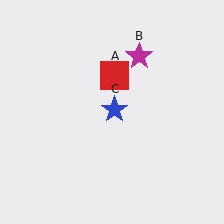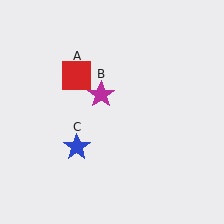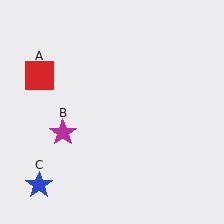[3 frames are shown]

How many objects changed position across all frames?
3 objects changed position: red square (object A), magenta star (object B), blue star (object C).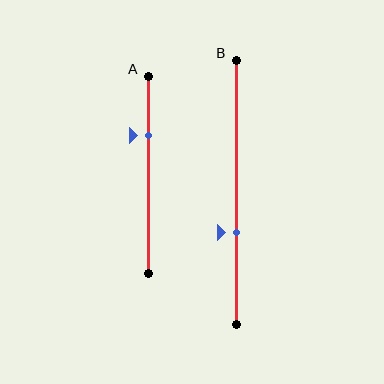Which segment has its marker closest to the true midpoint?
Segment B has its marker closest to the true midpoint.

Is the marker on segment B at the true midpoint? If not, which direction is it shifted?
No, the marker on segment B is shifted downward by about 15% of the segment length.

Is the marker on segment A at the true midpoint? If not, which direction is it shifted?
No, the marker on segment A is shifted upward by about 20% of the segment length.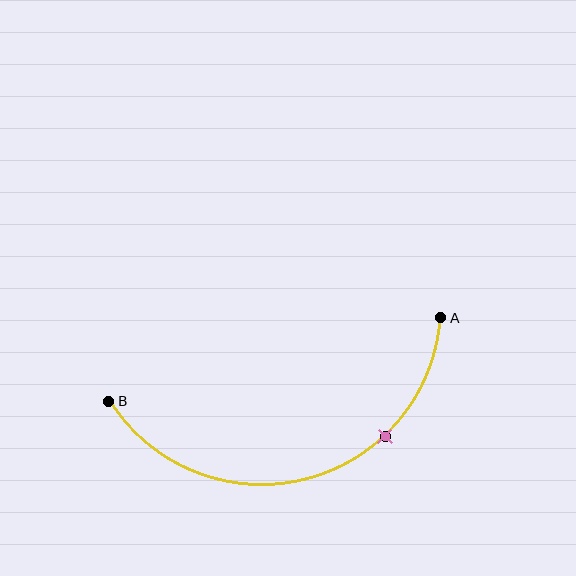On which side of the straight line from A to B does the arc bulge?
The arc bulges below the straight line connecting A and B.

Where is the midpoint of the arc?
The arc midpoint is the point on the curve farthest from the straight line joining A and B. It sits below that line.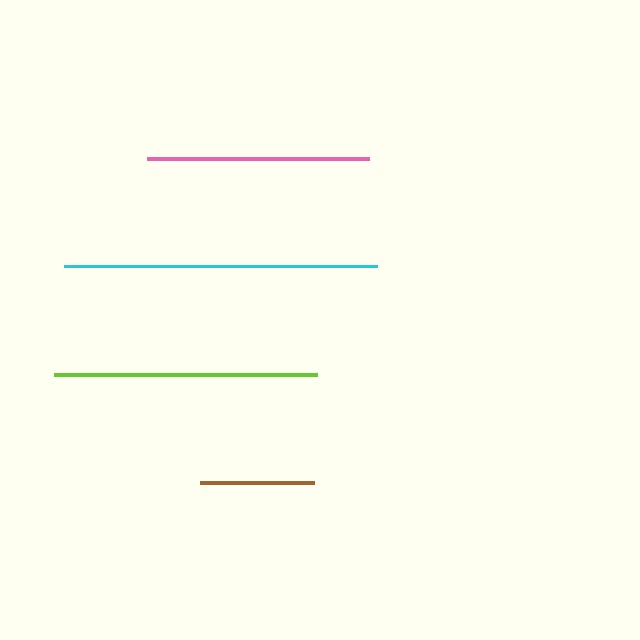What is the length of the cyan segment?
The cyan segment is approximately 312 pixels long.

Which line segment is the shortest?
The brown line is the shortest at approximately 114 pixels.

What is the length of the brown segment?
The brown segment is approximately 114 pixels long.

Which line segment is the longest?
The cyan line is the longest at approximately 312 pixels.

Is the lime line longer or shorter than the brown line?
The lime line is longer than the brown line.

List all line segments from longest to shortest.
From longest to shortest: cyan, lime, pink, brown.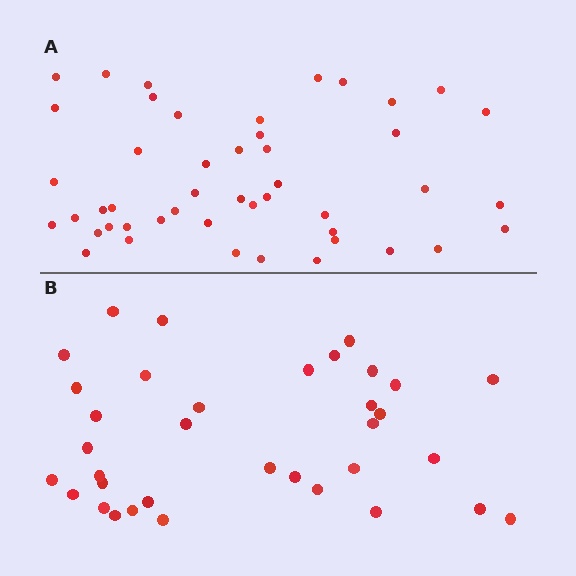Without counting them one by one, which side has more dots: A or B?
Region A (the top region) has more dots.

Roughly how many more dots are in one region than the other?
Region A has roughly 12 or so more dots than region B.